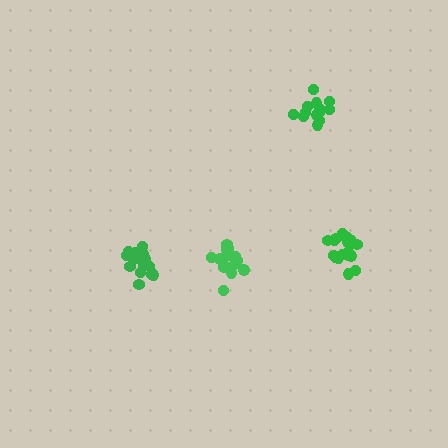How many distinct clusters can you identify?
There are 4 distinct clusters.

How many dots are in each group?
Group 1: 19 dots, Group 2: 13 dots, Group 3: 19 dots, Group 4: 19 dots (70 total).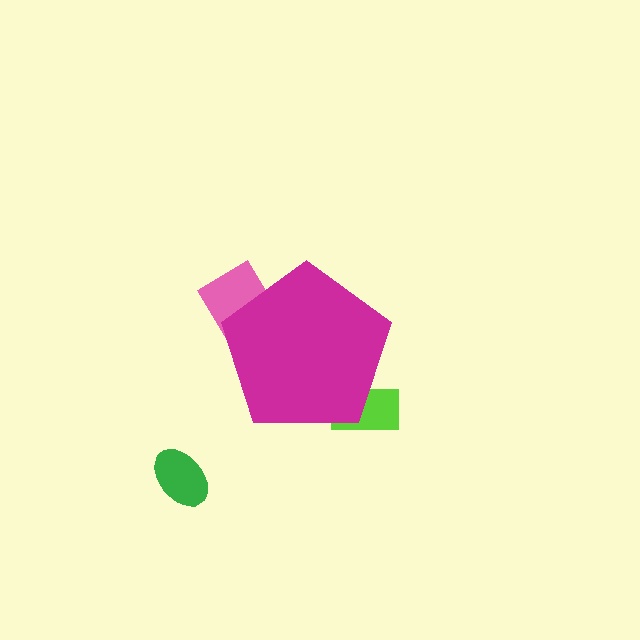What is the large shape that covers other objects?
A magenta pentagon.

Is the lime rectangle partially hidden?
Yes, the lime rectangle is partially hidden behind the magenta pentagon.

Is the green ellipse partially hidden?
No, the green ellipse is fully visible.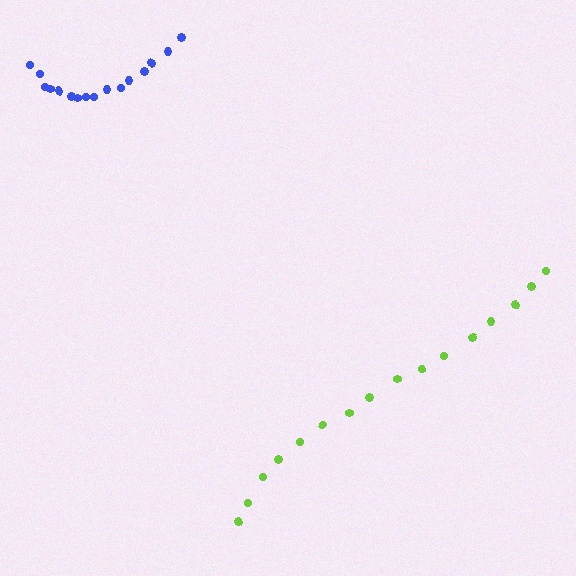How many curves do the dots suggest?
There are 2 distinct paths.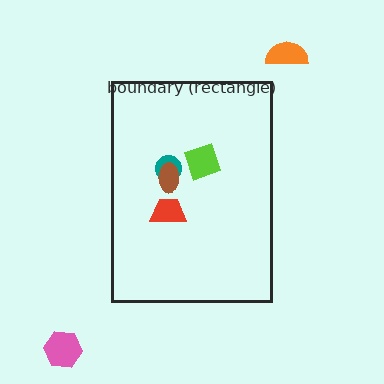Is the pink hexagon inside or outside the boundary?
Outside.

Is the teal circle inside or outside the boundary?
Inside.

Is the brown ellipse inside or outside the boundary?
Inside.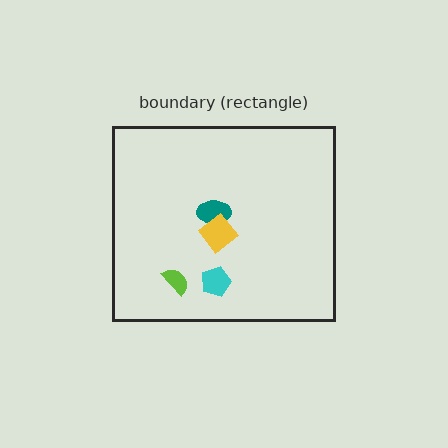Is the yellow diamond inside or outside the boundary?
Inside.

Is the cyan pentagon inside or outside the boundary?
Inside.